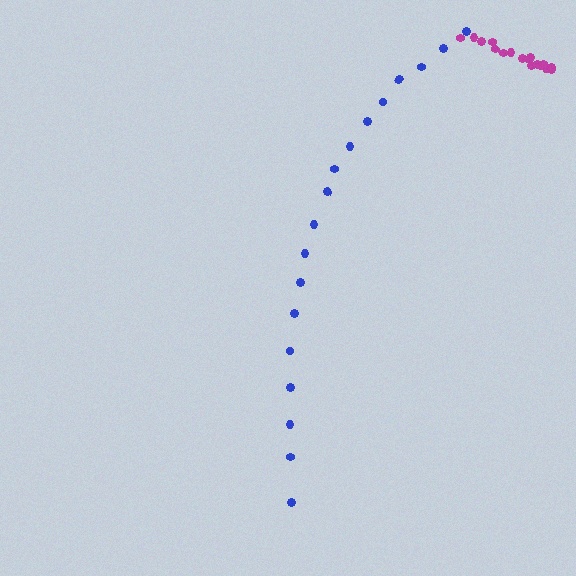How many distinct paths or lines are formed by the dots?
There are 2 distinct paths.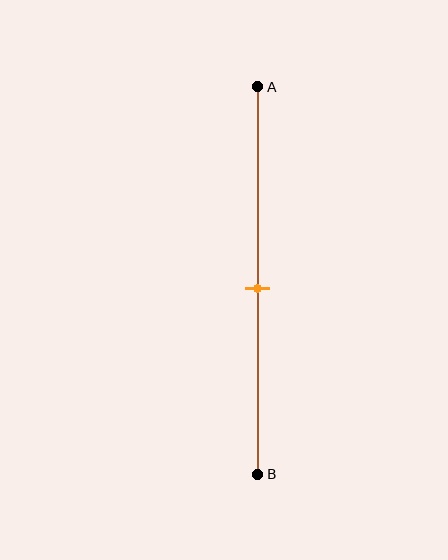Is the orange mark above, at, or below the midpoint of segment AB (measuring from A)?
The orange mark is approximately at the midpoint of segment AB.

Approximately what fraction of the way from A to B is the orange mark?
The orange mark is approximately 50% of the way from A to B.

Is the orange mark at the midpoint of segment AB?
Yes, the mark is approximately at the midpoint.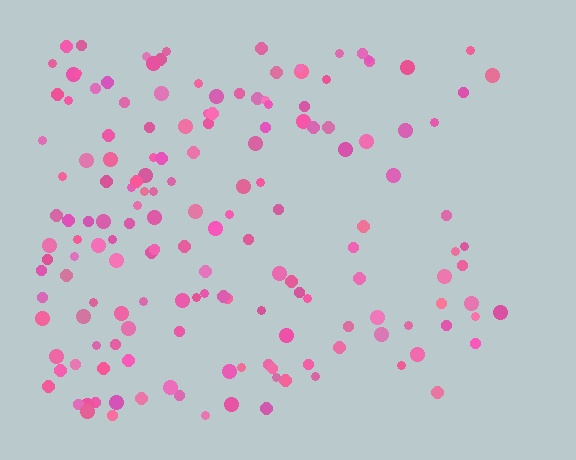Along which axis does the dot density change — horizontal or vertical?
Horizontal.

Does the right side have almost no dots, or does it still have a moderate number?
Still a moderate number, just noticeably fewer than the left.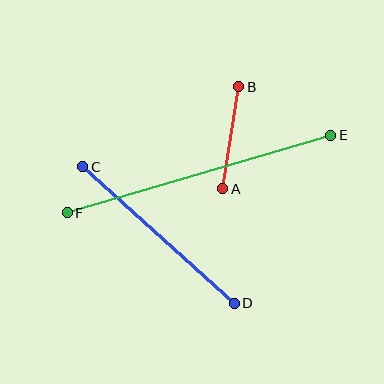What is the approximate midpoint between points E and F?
The midpoint is at approximately (199, 174) pixels.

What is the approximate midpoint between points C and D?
The midpoint is at approximately (159, 235) pixels.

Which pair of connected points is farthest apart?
Points E and F are farthest apart.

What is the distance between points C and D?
The distance is approximately 204 pixels.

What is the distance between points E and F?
The distance is approximately 274 pixels.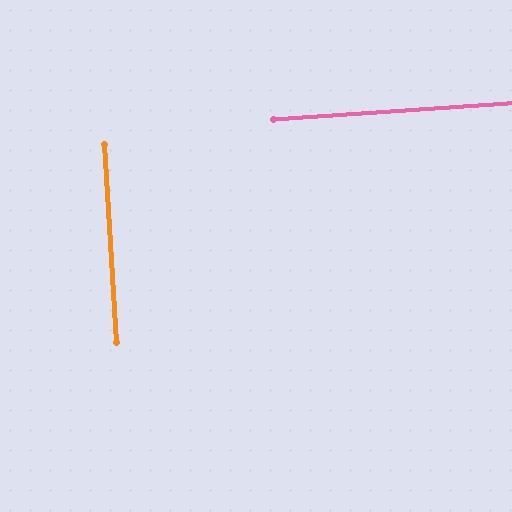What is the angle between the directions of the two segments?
Approximately 89 degrees.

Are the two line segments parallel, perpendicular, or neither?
Perpendicular — they meet at approximately 89°.